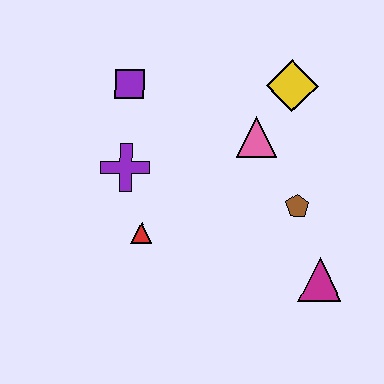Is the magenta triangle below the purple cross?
Yes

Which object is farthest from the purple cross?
The magenta triangle is farthest from the purple cross.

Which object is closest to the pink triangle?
The yellow diamond is closest to the pink triangle.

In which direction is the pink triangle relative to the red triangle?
The pink triangle is to the right of the red triangle.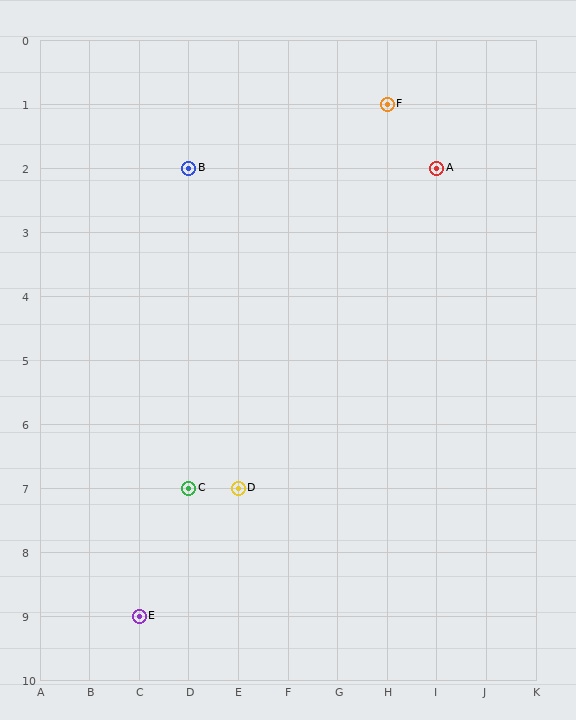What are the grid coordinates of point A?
Point A is at grid coordinates (I, 2).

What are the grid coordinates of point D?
Point D is at grid coordinates (E, 7).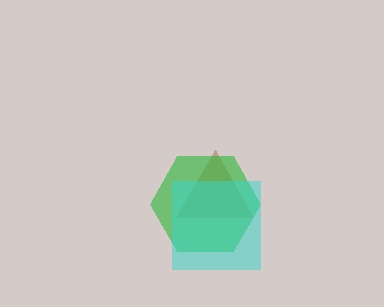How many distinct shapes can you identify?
There are 3 distinct shapes: a brown triangle, a green hexagon, a cyan square.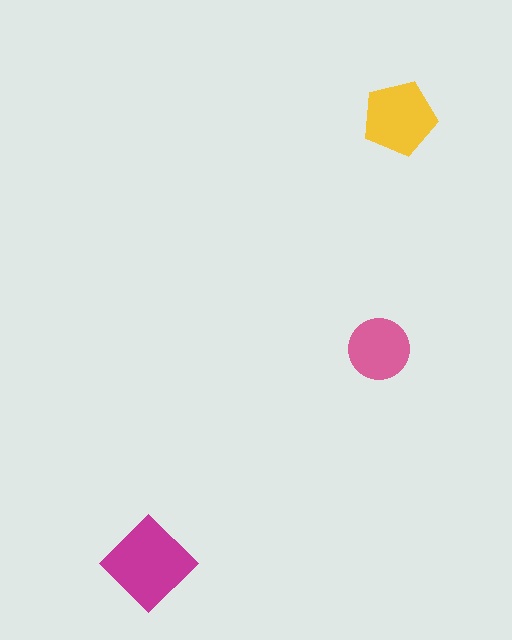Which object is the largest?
The magenta diamond.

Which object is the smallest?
The pink circle.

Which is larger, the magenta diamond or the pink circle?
The magenta diamond.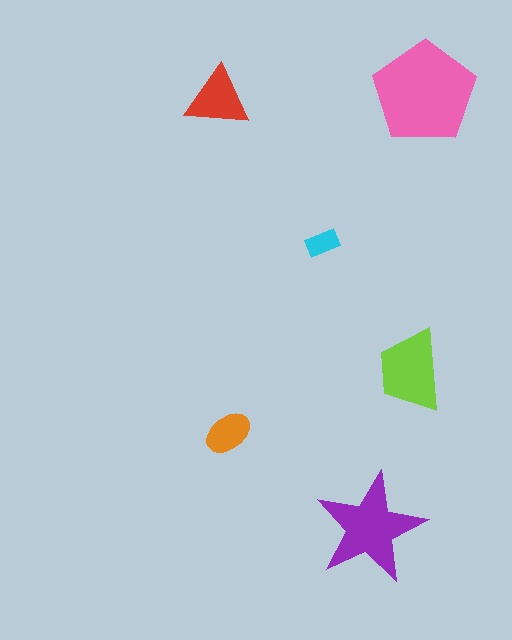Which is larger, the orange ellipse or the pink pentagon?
The pink pentagon.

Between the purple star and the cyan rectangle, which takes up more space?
The purple star.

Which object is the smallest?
The cyan rectangle.